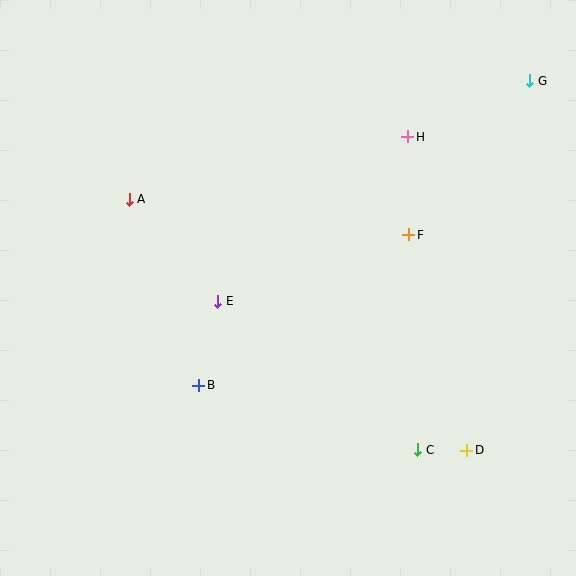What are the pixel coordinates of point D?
Point D is at (467, 450).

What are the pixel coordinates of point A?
Point A is at (129, 199).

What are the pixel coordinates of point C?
Point C is at (418, 450).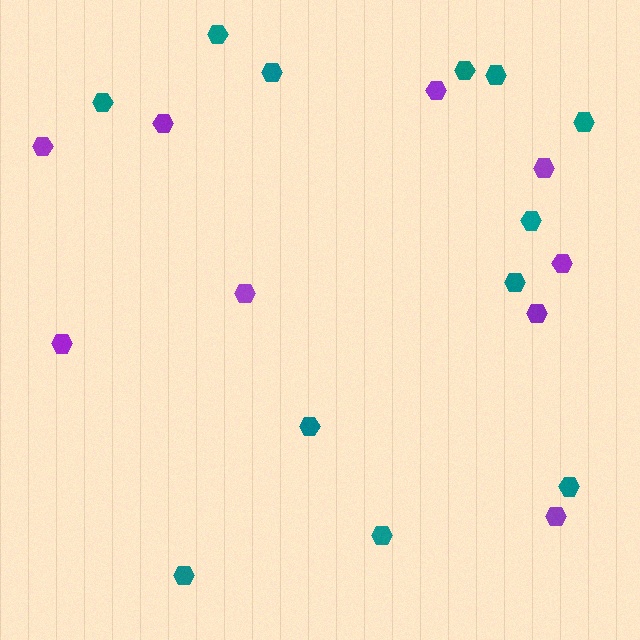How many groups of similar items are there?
There are 2 groups: one group of purple hexagons (9) and one group of teal hexagons (12).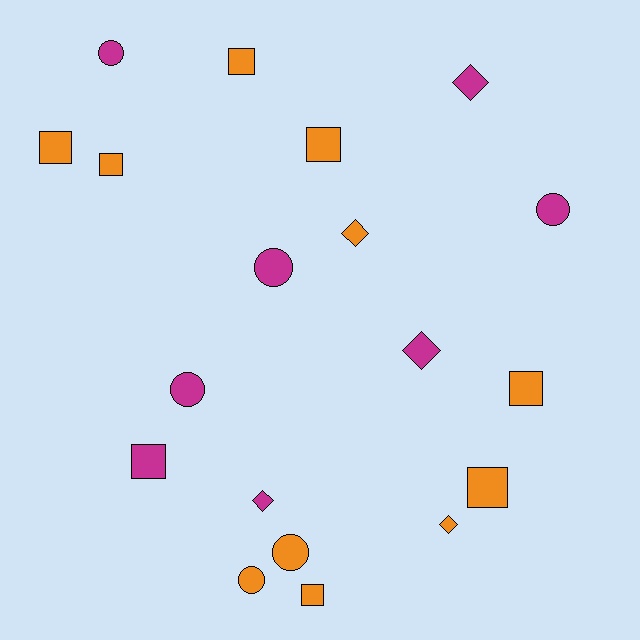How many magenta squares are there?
There is 1 magenta square.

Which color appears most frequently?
Orange, with 11 objects.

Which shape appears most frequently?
Square, with 8 objects.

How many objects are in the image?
There are 19 objects.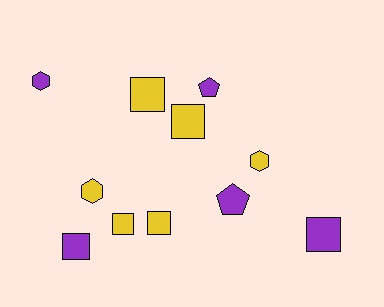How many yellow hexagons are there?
There are 2 yellow hexagons.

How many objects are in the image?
There are 11 objects.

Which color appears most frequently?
Yellow, with 6 objects.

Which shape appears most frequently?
Square, with 6 objects.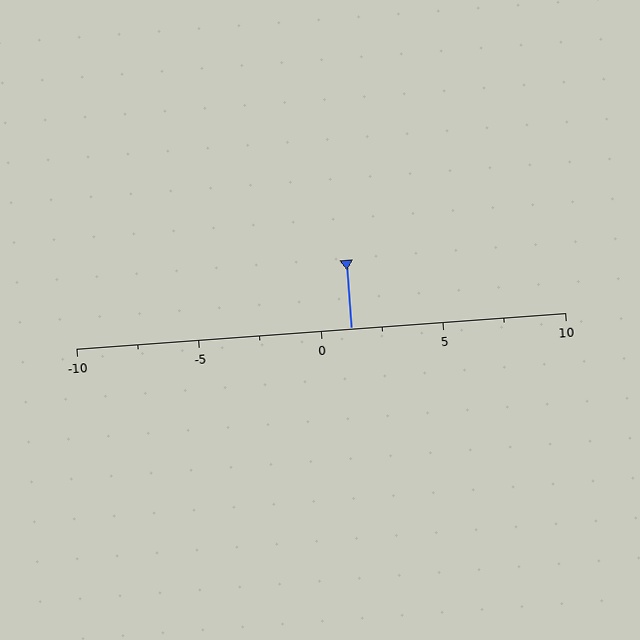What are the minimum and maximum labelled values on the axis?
The axis runs from -10 to 10.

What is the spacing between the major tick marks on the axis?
The major ticks are spaced 5 apart.